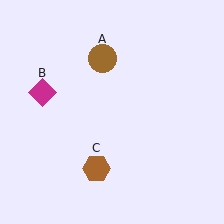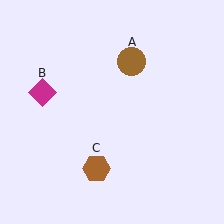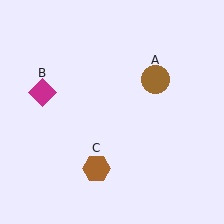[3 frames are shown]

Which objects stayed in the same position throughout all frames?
Magenta diamond (object B) and brown hexagon (object C) remained stationary.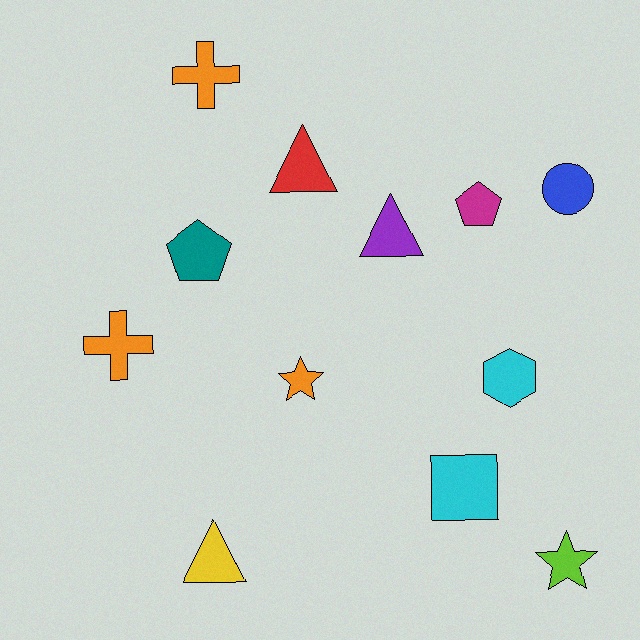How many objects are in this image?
There are 12 objects.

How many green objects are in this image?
There are no green objects.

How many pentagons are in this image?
There are 2 pentagons.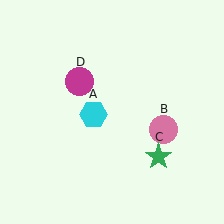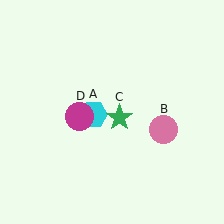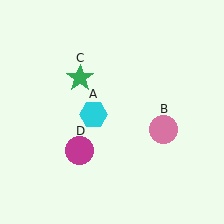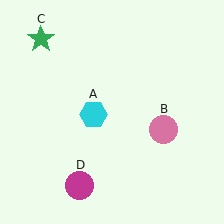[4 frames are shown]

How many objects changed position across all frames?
2 objects changed position: green star (object C), magenta circle (object D).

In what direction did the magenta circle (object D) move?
The magenta circle (object D) moved down.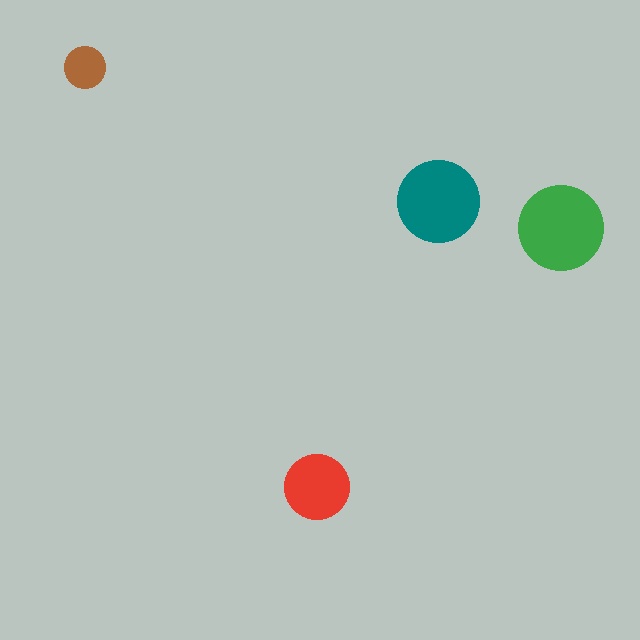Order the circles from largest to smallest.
the green one, the teal one, the red one, the brown one.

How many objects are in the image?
There are 4 objects in the image.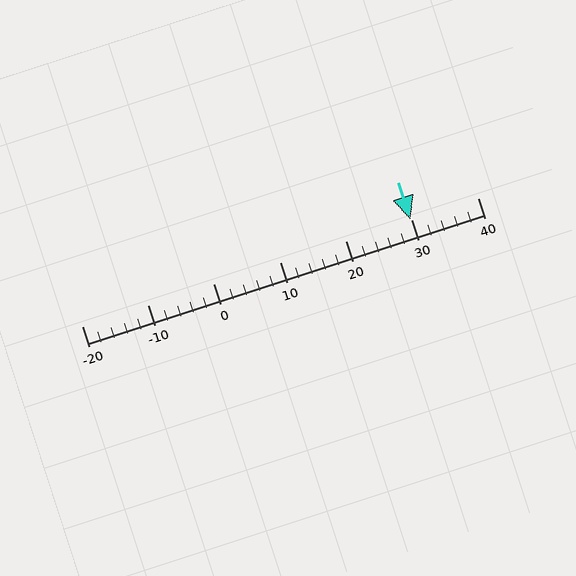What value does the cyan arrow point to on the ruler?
The cyan arrow points to approximately 30.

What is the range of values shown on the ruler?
The ruler shows values from -20 to 40.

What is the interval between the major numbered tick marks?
The major tick marks are spaced 10 units apart.